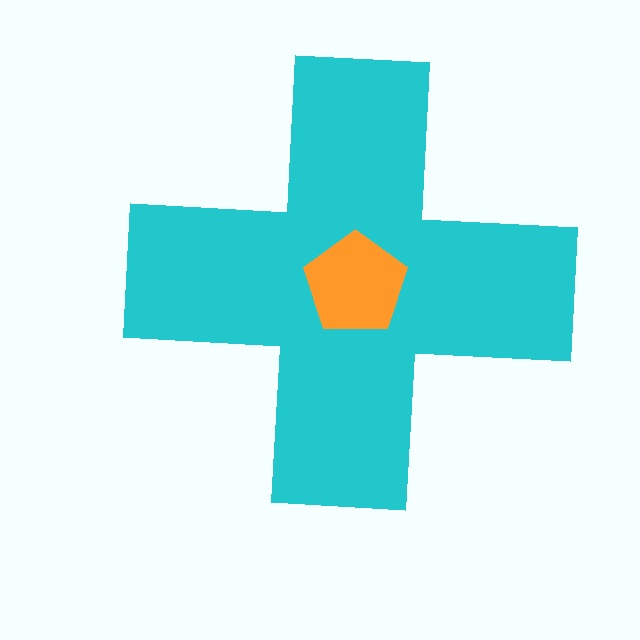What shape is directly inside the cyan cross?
The orange pentagon.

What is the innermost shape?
The orange pentagon.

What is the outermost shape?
The cyan cross.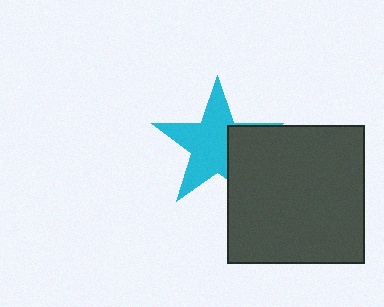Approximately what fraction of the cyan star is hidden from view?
Roughly 32% of the cyan star is hidden behind the dark gray square.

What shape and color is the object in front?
The object in front is a dark gray square.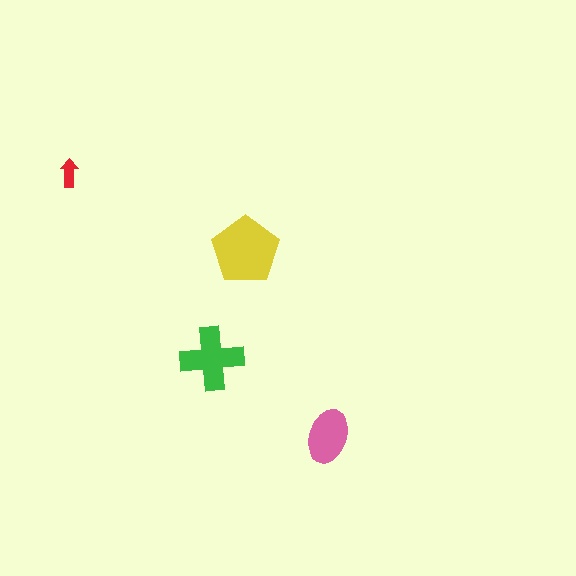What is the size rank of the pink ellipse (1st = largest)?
3rd.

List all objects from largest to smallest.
The yellow pentagon, the green cross, the pink ellipse, the red arrow.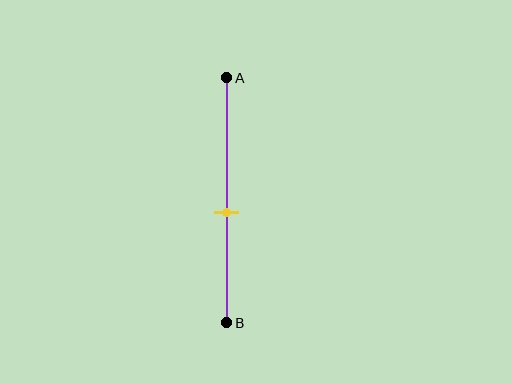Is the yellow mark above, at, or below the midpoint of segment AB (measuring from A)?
The yellow mark is below the midpoint of segment AB.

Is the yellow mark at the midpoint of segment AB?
No, the mark is at about 55% from A, not at the 50% midpoint.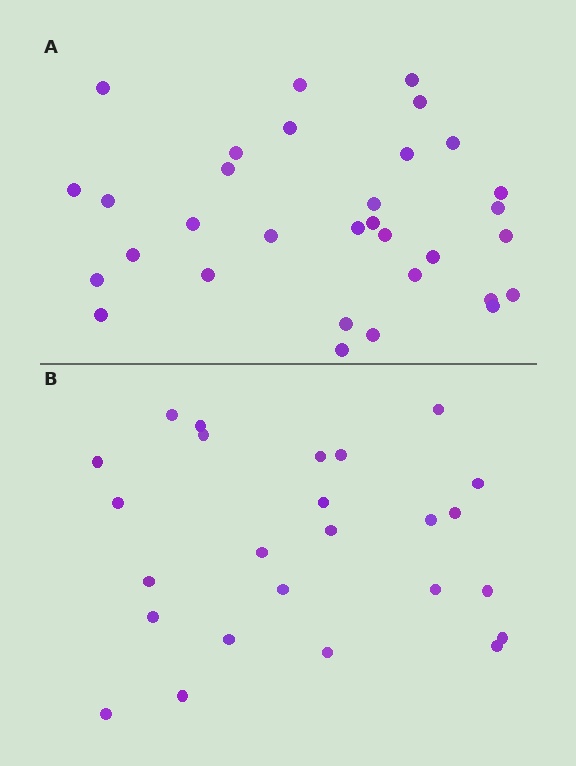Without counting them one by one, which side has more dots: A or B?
Region A (the top region) has more dots.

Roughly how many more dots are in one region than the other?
Region A has roughly 8 or so more dots than region B.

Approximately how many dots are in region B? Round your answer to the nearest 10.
About 20 dots. (The exact count is 25, which rounds to 20.)